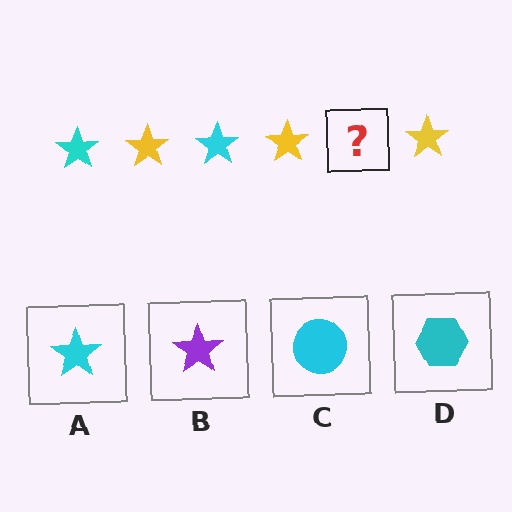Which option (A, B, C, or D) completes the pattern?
A.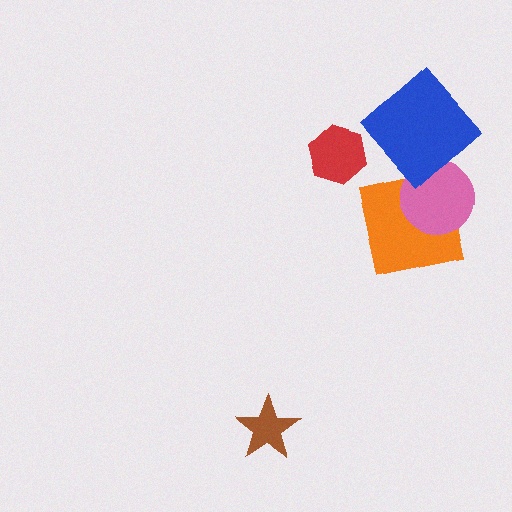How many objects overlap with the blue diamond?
1 object overlaps with the blue diamond.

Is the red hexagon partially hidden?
No, no other shape covers it.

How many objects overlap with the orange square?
1 object overlaps with the orange square.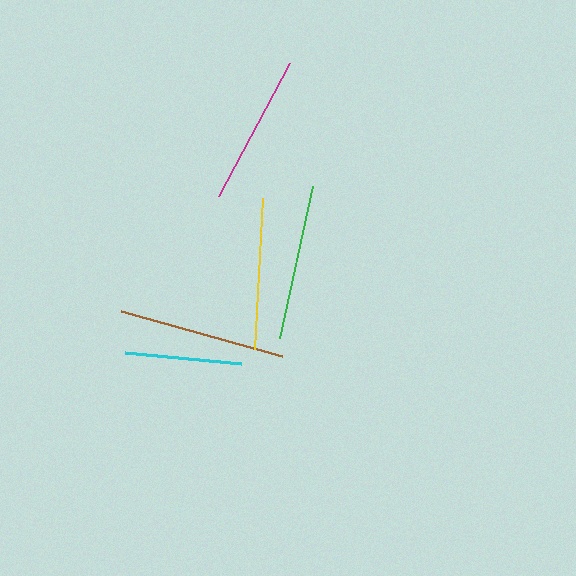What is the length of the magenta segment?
The magenta segment is approximately 151 pixels long.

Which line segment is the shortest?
The cyan line is the shortest at approximately 116 pixels.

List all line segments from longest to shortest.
From longest to shortest: brown, green, magenta, yellow, cyan.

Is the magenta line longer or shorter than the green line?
The green line is longer than the magenta line.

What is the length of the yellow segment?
The yellow segment is approximately 151 pixels long.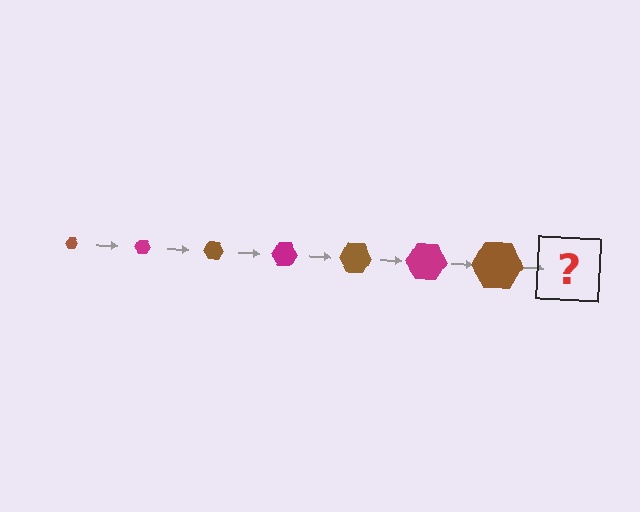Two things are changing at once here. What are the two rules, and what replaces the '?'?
The two rules are that the hexagon grows larger each step and the color cycles through brown and magenta. The '?' should be a magenta hexagon, larger than the previous one.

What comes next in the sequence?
The next element should be a magenta hexagon, larger than the previous one.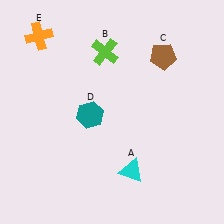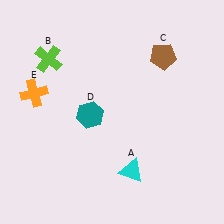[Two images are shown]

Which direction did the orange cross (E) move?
The orange cross (E) moved down.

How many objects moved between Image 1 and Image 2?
2 objects moved between the two images.